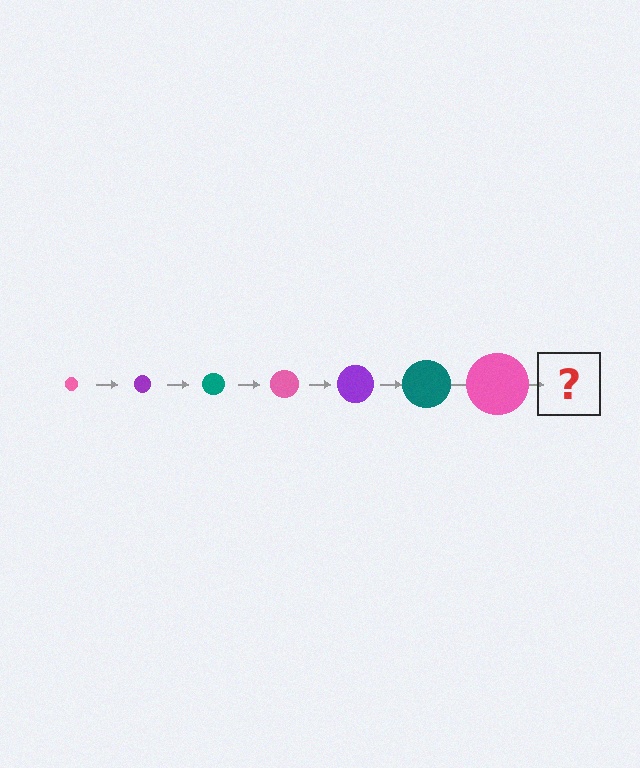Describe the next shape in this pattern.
It should be a purple circle, larger than the previous one.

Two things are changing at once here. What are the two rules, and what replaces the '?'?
The two rules are that the circle grows larger each step and the color cycles through pink, purple, and teal. The '?' should be a purple circle, larger than the previous one.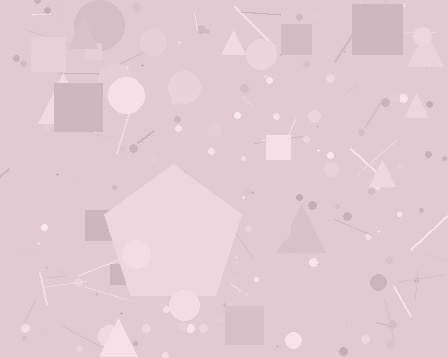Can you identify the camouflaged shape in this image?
The camouflaged shape is a pentagon.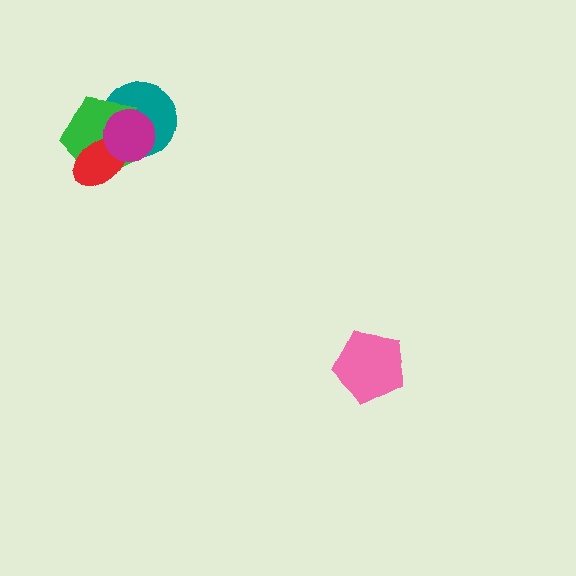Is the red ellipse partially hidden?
Yes, it is partially covered by another shape.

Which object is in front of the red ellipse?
The magenta circle is in front of the red ellipse.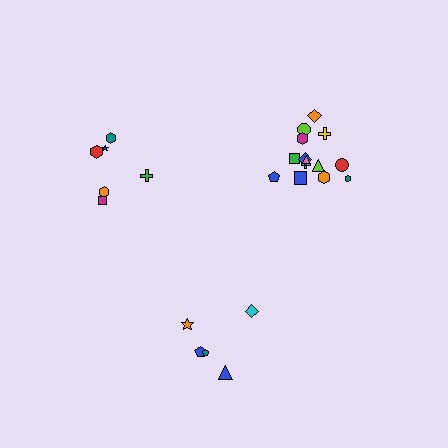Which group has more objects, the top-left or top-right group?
The top-right group.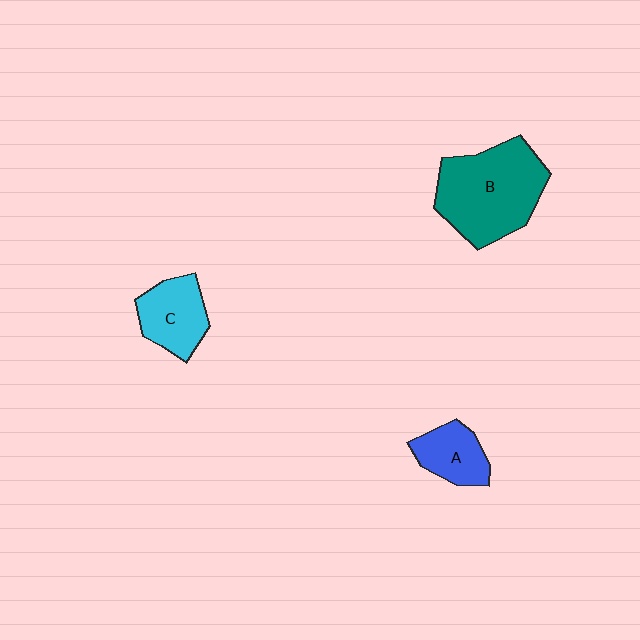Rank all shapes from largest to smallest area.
From largest to smallest: B (teal), C (cyan), A (blue).